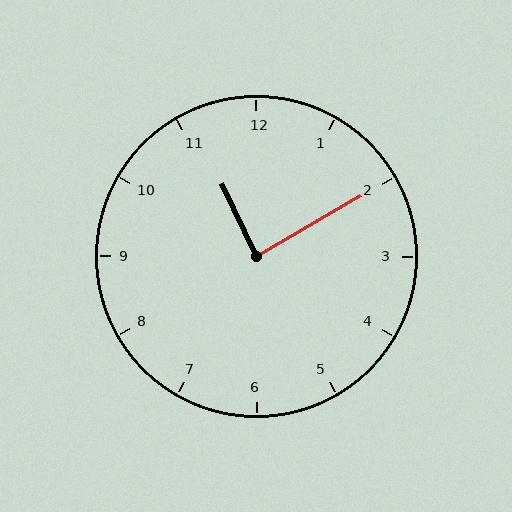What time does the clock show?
11:10.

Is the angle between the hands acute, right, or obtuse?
It is right.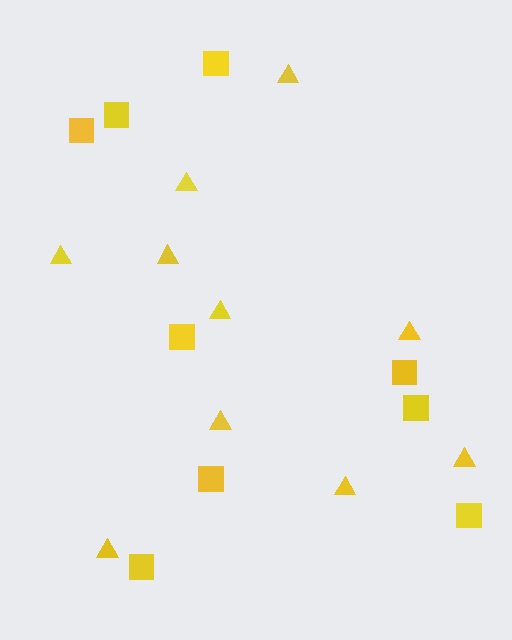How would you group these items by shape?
There are 2 groups: one group of triangles (10) and one group of squares (9).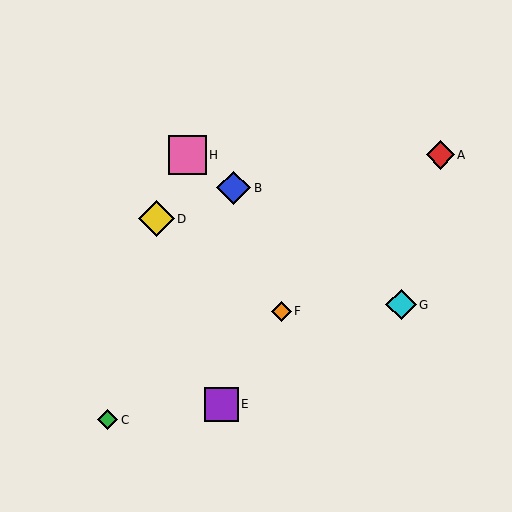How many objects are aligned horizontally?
2 objects (A, H) are aligned horizontally.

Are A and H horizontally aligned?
Yes, both are at y≈155.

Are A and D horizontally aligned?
No, A is at y≈155 and D is at y≈219.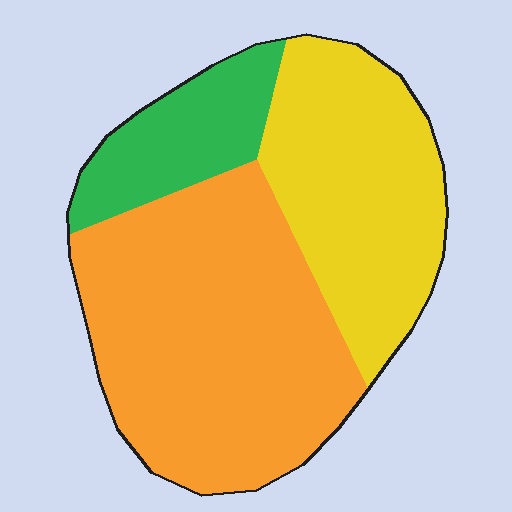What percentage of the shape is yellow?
Yellow takes up about one third (1/3) of the shape.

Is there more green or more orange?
Orange.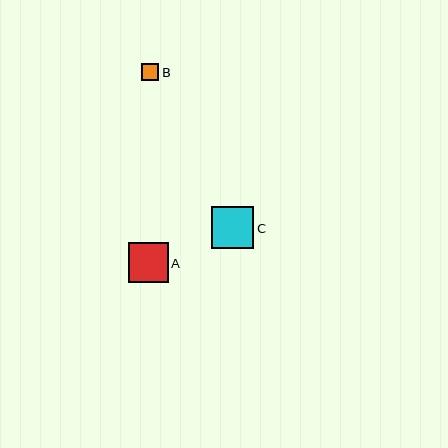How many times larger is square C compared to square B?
Square C is approximately 2.5 times the size of square B.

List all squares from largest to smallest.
From largest to smallest: C, A, B.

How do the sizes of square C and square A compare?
Square C and square A are approximately the same size.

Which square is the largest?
Square C is the largest with a size of approximately 42 pixels.